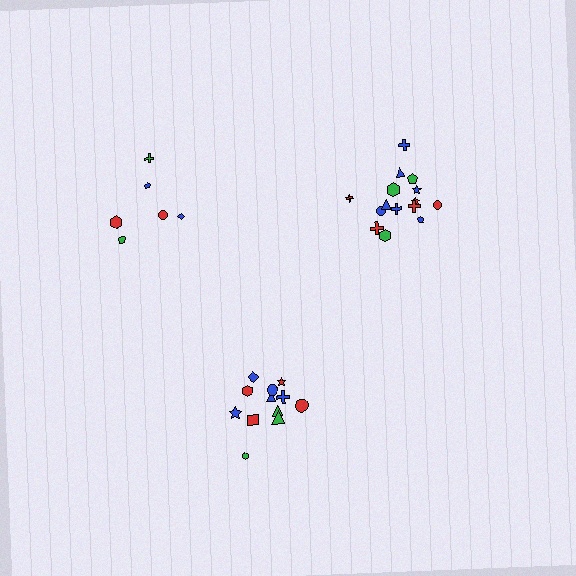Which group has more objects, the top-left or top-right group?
The top-right group.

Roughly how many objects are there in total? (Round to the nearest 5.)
Roughly 35 objects in total.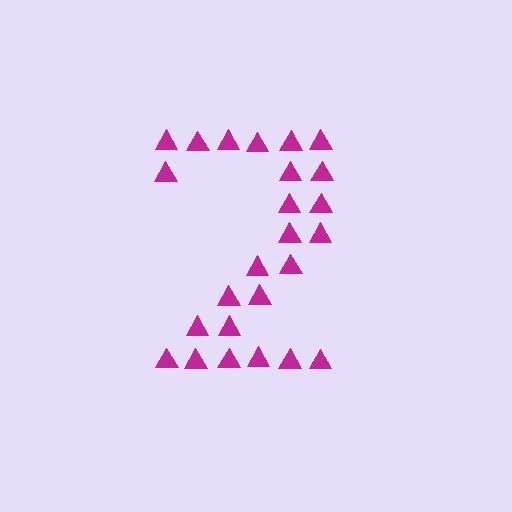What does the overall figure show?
The overall figure shows the digit 2.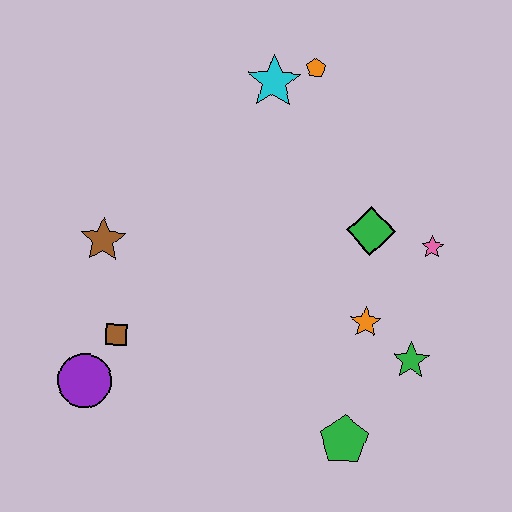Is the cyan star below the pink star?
No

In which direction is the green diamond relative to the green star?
The green diamond is above the green star.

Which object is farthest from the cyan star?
The green pentagon is farthest from the cyan star.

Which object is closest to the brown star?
The brown square is closest to the brown star.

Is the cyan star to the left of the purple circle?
No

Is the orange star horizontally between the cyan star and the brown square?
No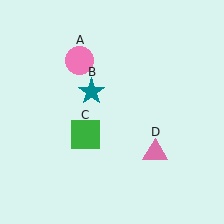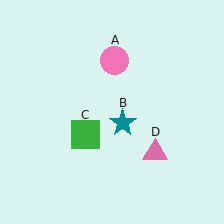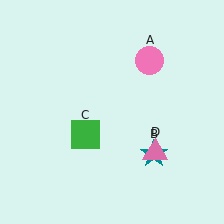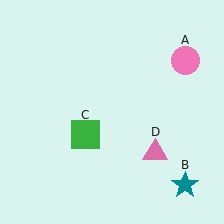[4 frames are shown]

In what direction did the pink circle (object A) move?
The pink circle (object A) moved right.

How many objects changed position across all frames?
2 objects changed position: pink circle (object A), teal star (object B).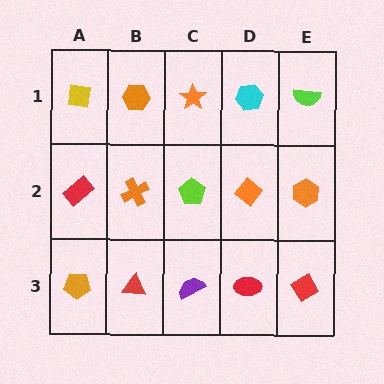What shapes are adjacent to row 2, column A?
A yellow square (row 1, column A), an orange pentagon (row 3, column A), an orange cross (row 2, column B).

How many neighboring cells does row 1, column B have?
3.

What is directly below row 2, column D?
A red ellipse.